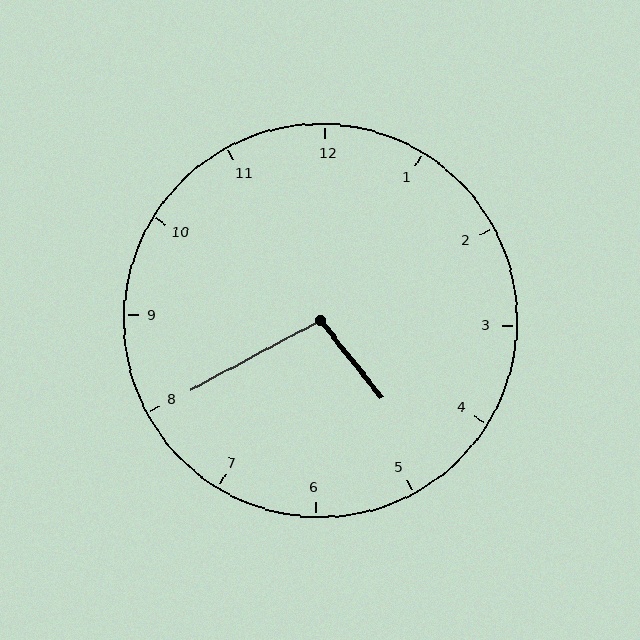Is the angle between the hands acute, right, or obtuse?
It is obtuse.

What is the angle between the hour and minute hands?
Approximately 100 degrees.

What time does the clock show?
4:40.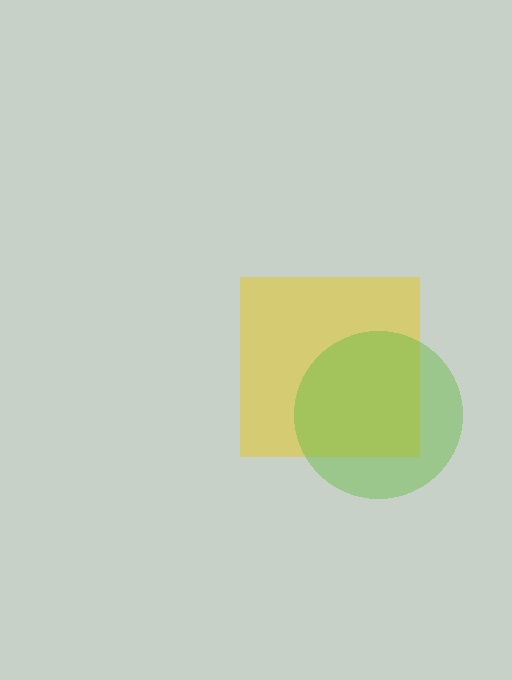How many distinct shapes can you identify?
There are 2 distinct shapes: a yellow square, a lime circle.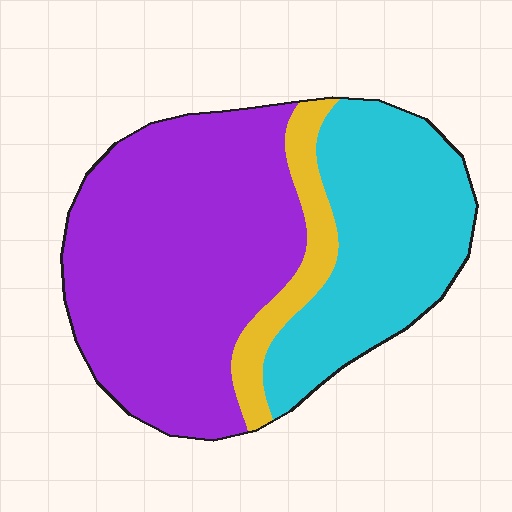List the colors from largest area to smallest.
From largest to smallest: purple, cyan, yellow.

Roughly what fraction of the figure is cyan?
Cyan takes up about one third (1/3) of the figure.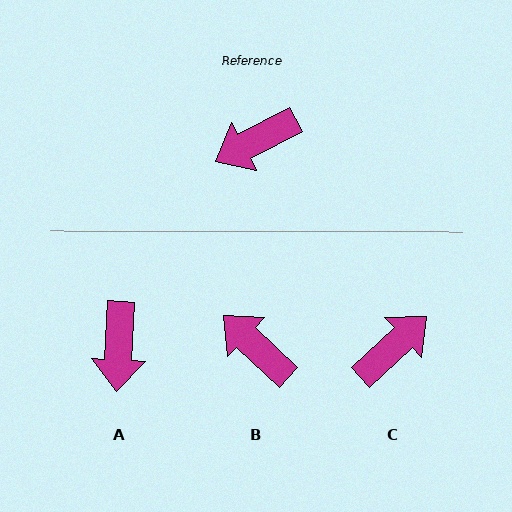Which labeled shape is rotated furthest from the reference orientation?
C, about 165 degrees away.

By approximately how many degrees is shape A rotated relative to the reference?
Approximately 60 degrees counter-clockwise.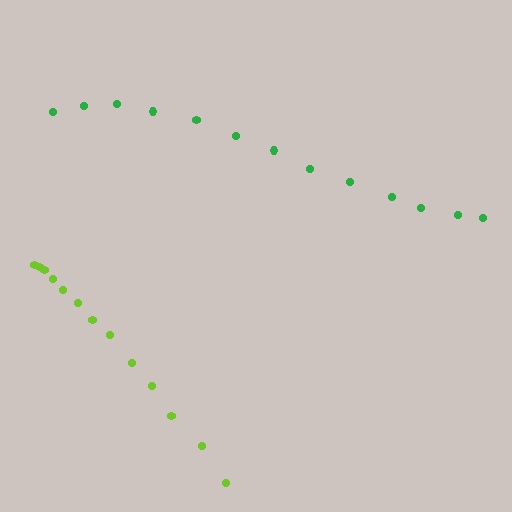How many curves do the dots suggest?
There are 2 distinct paths.